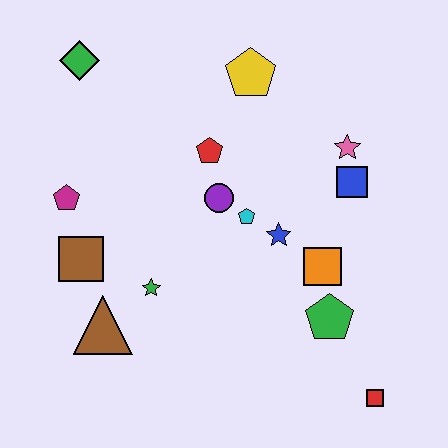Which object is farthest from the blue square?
The green diamond is farthest from the blue square.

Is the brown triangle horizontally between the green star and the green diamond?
Yes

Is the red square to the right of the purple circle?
Yes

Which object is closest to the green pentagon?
The orange square is closest to the green pentagon.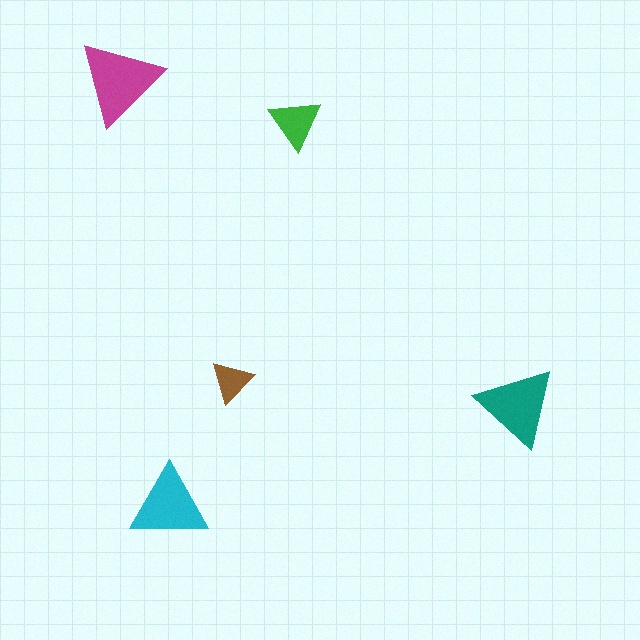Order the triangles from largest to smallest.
the magenta one, the teal one, the cyan one, the green one, the brown one.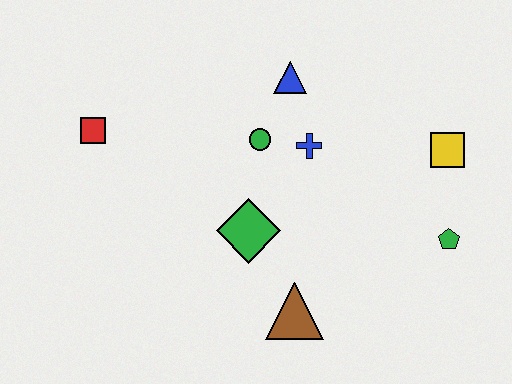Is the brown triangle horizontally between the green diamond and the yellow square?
Yes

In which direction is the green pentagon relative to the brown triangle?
The green pentagon is to the right of the brown triangle.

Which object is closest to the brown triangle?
The green diamond is closest to the brown triangle.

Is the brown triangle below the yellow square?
Yes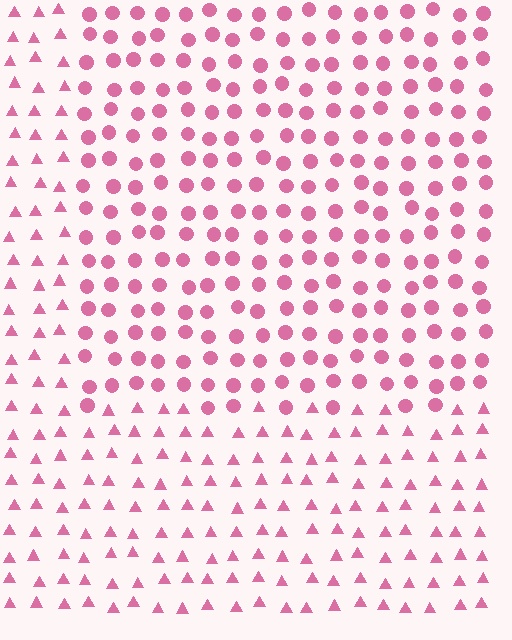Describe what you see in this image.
The image is filled with small pink elements arranged in a uniform grid. A rectangle-shaped region contains circles, while the surrounding area contains triangles. The boundary is defined purely by the change in element shape.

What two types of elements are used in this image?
The image uses circles inside the rectangle region and triangles outside it.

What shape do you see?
I see a rectangle.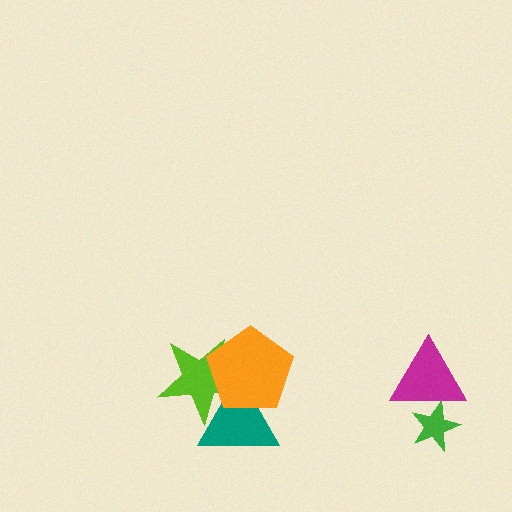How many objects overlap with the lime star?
2 objects overlap with the lime star.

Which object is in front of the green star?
The magenta triangle is in front of the green star.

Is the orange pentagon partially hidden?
No, no other shape covers it.